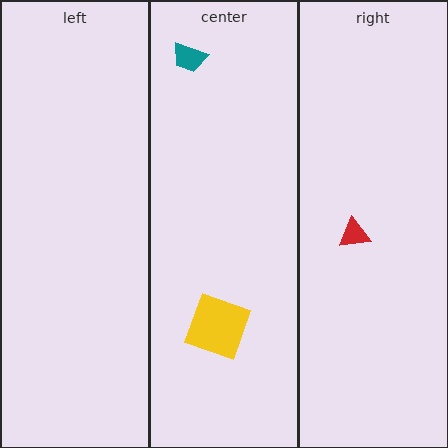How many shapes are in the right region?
1.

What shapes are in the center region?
The yellow square, the teal trapezoid.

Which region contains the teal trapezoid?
The center region.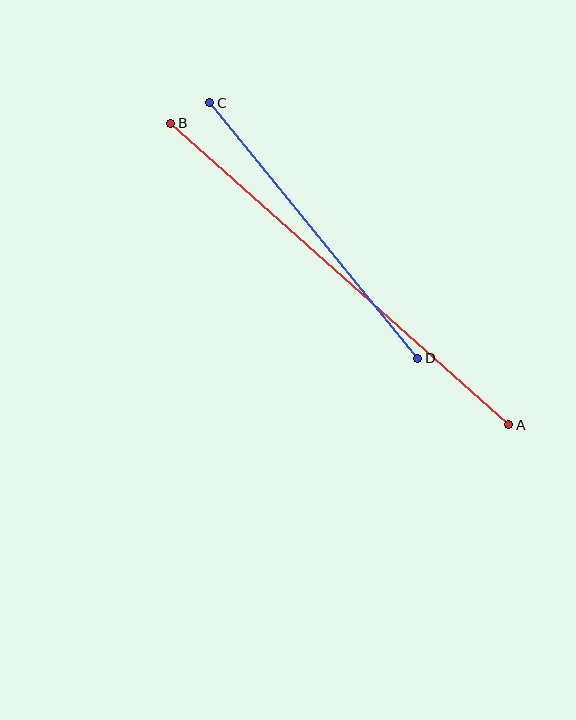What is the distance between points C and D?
The distance is approximately 330 pixels.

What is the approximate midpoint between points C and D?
The midpoint is at approximately (314, 231) pixels.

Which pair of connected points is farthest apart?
Points A and B are farthest apart.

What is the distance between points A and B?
The distance is approximately 453 pixels.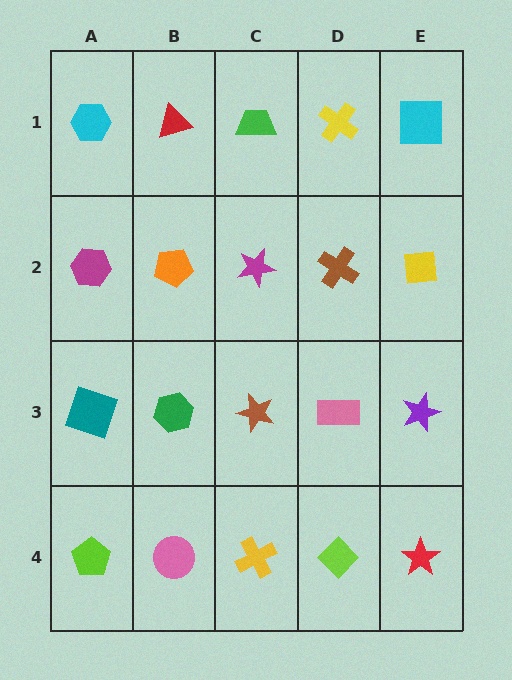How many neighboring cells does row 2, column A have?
3.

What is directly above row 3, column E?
A yellow square.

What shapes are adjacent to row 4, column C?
A brown star (row 3, column C), a pink circle (row 4, column B), a lime diamond (row 4, column D).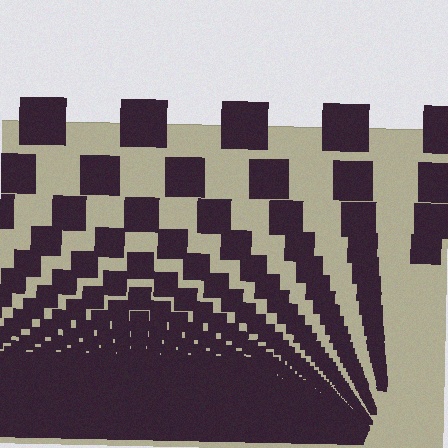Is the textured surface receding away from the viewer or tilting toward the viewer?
The surface appears to tilt toward the viewer. Texture elements get larger and sparser toward the top.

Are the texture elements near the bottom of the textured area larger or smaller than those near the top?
Smaller. The gradient is inverted — elements near the bottom are smaller and denser.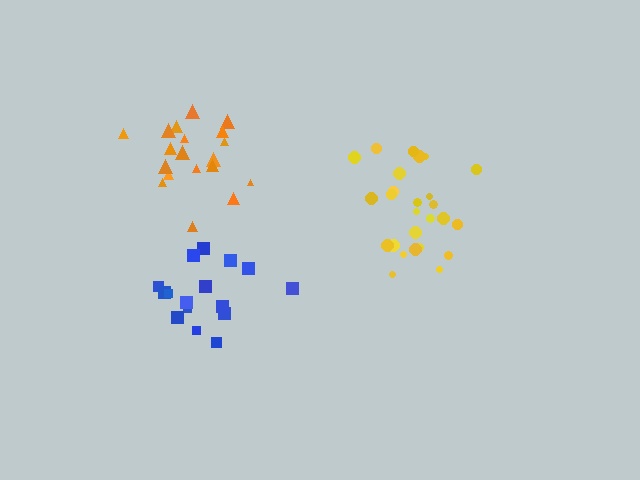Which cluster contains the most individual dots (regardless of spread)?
Yellow (26).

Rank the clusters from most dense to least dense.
yellow, orange, blue.